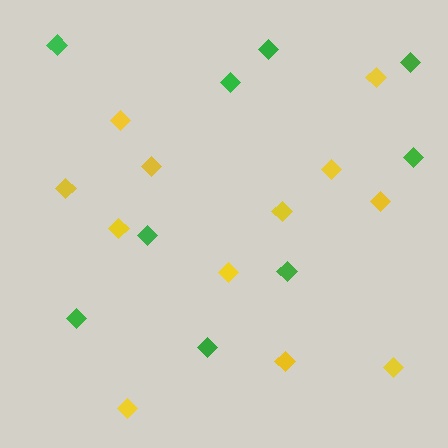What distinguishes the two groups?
There are 2 groups: one group of yellow diamonds (12) and one group of green diamonds (9).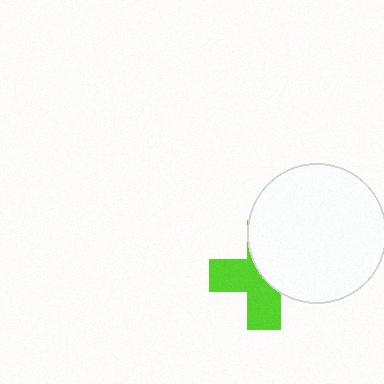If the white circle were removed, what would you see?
You would see the complete lime cross.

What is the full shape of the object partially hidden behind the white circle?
The partially hidden object is a lime cross.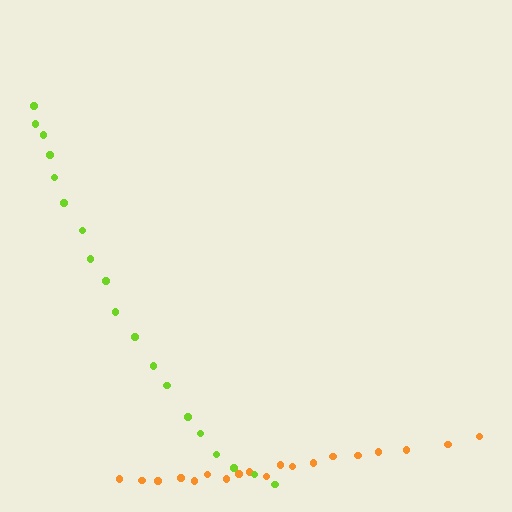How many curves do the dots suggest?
There are 2 distinct paths.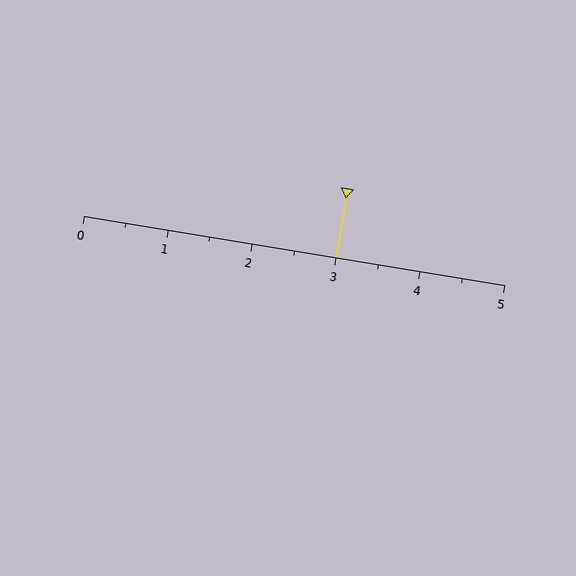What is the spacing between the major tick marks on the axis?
The major ticks are spaced 1 apart.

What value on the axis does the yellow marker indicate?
The marker indicates approximately 3.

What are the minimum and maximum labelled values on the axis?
The axis runs from 0 to 5.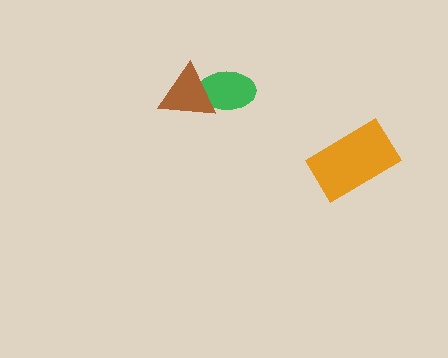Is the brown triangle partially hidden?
No, no other shape covers it.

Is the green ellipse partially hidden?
Yes, it is partially covered by another shape.